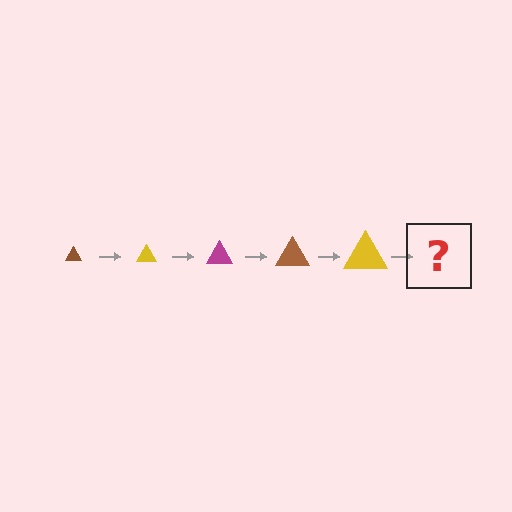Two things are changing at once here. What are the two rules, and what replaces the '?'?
The two rules are that the triangle grows larger each step and the color cycles through brown, yellow, and magenta. The '?' should be a magenta triangle, larger than the previous one.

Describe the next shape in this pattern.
It should be a magenta triangle, larger than the previous one.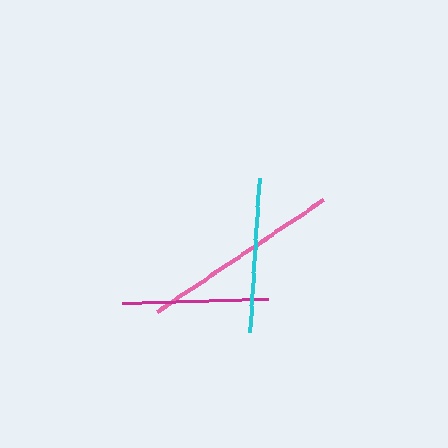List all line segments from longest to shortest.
From longest to shortest: pink, cyan, magenta.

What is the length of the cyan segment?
The cyan segment is approximately 154 pixels long.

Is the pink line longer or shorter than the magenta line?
The pink line is longer than the magenta line.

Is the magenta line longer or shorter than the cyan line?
The cyan line is longer than the magenta line.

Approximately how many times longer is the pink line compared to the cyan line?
The pink line is approximately 1.3 times the length of the cyan line.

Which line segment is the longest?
The pink line is the longest at approximately 201 pixels.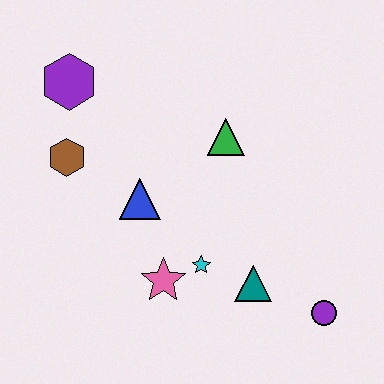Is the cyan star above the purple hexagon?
No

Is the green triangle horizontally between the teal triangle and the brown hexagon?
Yes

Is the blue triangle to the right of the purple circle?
No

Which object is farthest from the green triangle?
The purple circle is farthest from the green triangle.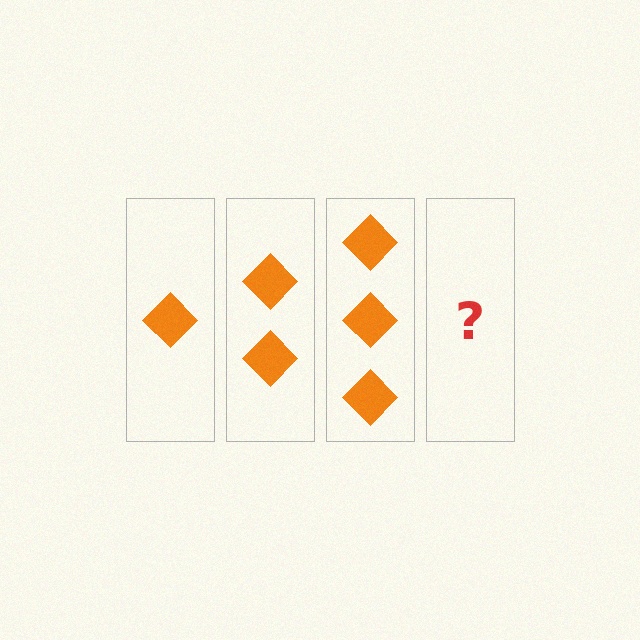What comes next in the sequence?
The next element should be 4 diamonds.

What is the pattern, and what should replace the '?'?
The pattern is that each step adds one more diamond. The '?' should be 4 diamonds.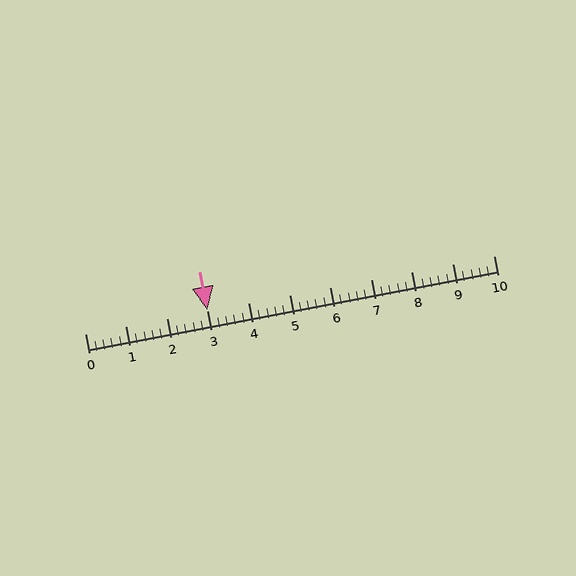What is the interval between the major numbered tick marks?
The major tick marks are spaced 1 units apart.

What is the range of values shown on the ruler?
The ruler shows values from 0 to 10.